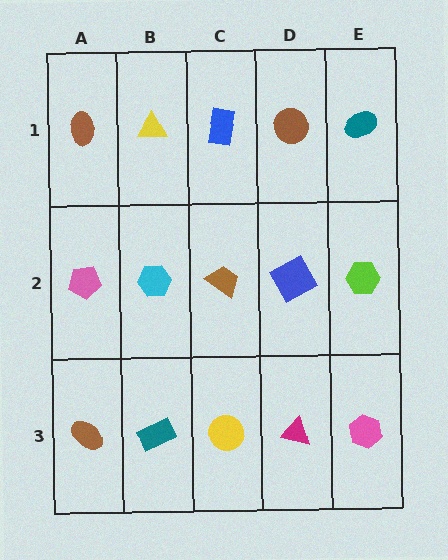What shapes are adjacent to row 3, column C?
A brown trapezoid (row 2, column C), a teal rectangle (row 3, column B), a magenta triangle (row 3, column D).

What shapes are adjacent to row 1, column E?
A lime hexagon (row 2, column E), a brown circle (row 1, column D).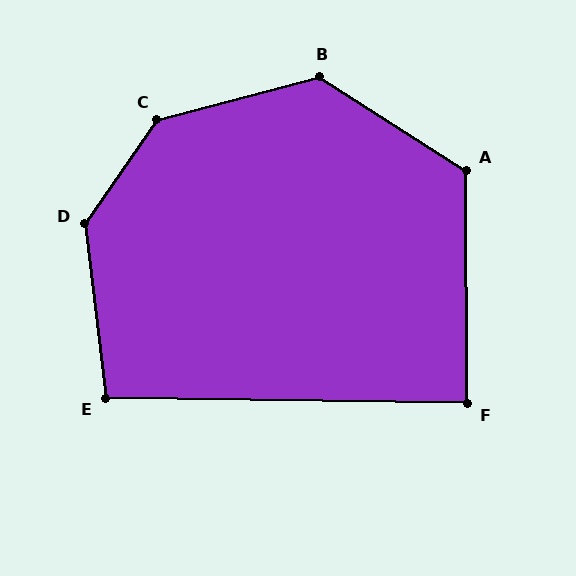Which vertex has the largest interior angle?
C, at approximately 140 degrees.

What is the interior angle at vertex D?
Approximately 138 degrees (obtuse).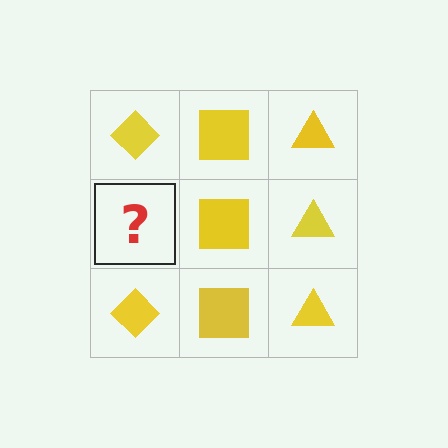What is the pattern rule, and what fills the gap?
The rule is that each column has a consistent shape. The gap should be filled with a yellow diamond.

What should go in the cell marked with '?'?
The missing cell should contain a yellow diamond.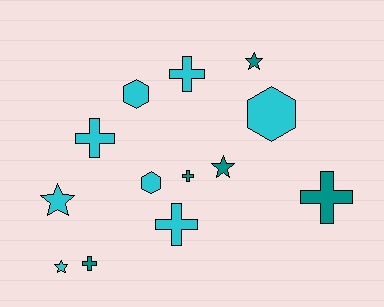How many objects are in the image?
There are 13 objects.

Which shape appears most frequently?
Cross, with 6 objects.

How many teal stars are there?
There are 2 teal stars.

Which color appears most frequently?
Cyan, with 8 objects.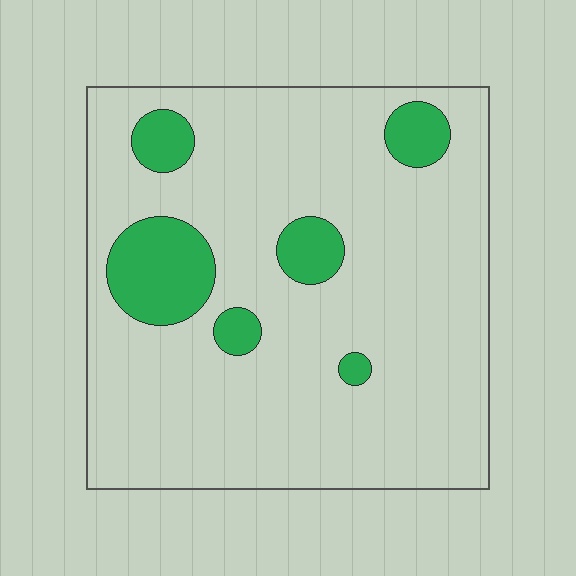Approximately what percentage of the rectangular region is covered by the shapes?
Approximately 15%.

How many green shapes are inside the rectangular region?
6.